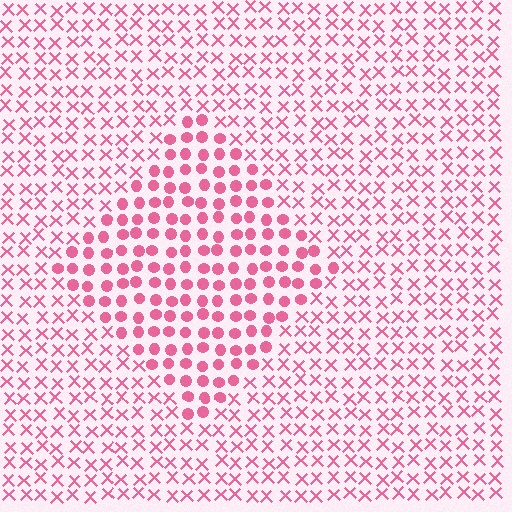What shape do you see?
I see a diamond.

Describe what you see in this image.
The image is filled with small pink elements arranged in a uniform grid. A diamond-shaped region contains circles, while the surrounding area contains X marks. The boundary is defined purely by the change in element shape.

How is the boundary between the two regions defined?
The boundary is defined by a change in element shape: circles inside vs. X marks outside. All elements share the same color and spacing.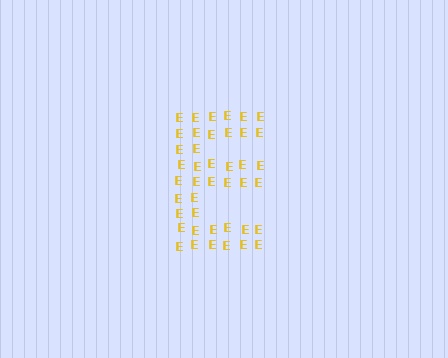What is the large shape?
The large shape is the letter E.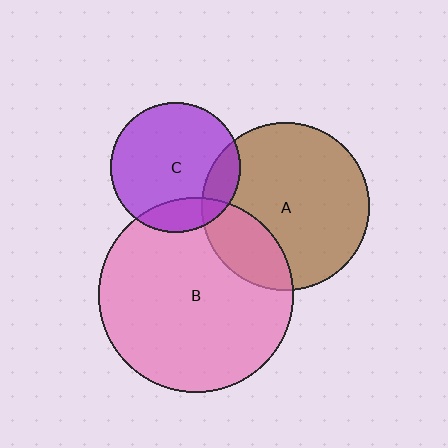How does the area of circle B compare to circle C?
Approximately 2.2 times.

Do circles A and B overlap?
Yes.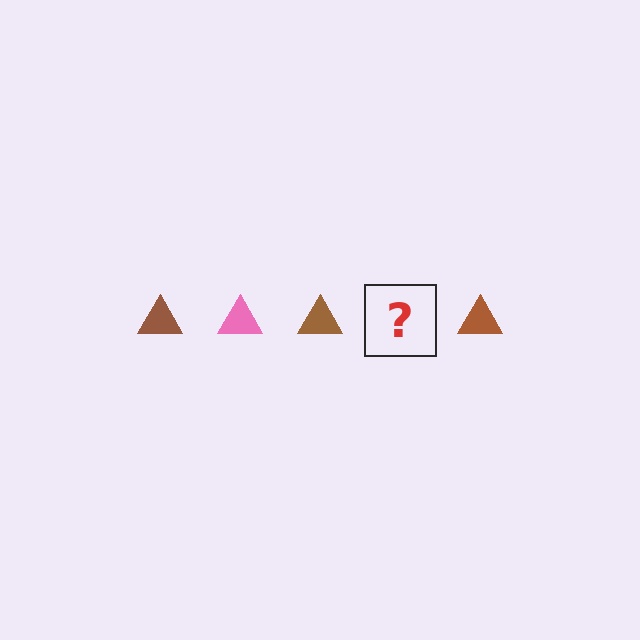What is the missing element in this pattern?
The missing element is a pink triangle.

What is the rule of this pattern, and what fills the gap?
The rule is that the pattern cycles through brown, pink triangles. The gap should be filled with a pink triangle.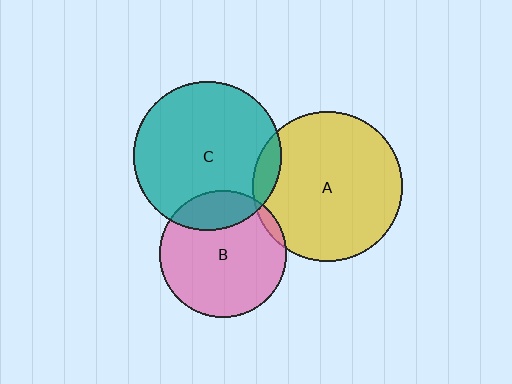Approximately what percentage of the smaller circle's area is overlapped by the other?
Approximately 5%.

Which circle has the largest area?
Circle A (yellow).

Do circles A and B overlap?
Yes.